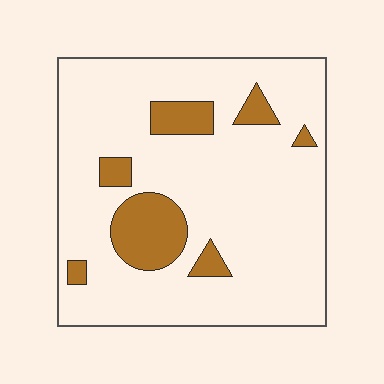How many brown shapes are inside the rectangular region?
7.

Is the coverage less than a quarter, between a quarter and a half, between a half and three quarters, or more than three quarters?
Less than a quarter.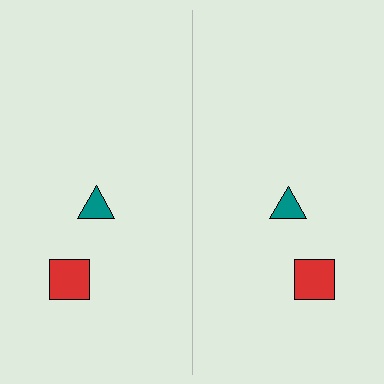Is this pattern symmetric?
Yes, this pattern has bilateral (reflection) symmetry.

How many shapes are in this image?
There are 4 shapes in this image.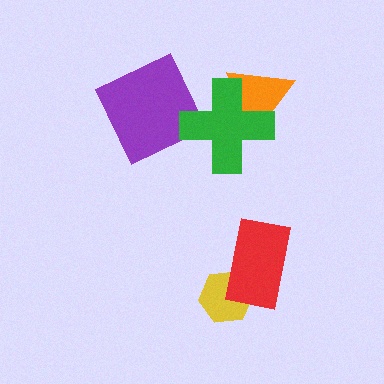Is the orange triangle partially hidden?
Yes, it is partially covered by another shape.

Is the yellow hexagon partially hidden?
Yes, it is partially covered by another shape.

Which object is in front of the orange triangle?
The green cross is in front of the orange triangle.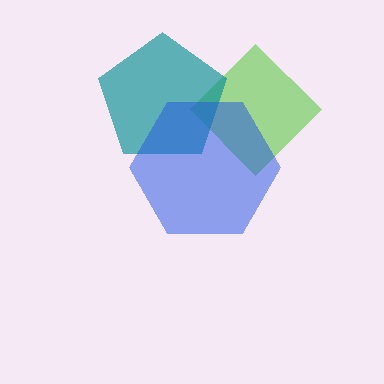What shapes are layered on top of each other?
The layered shapes are: a lime diamond, a teal pentagon, a blue hexagon.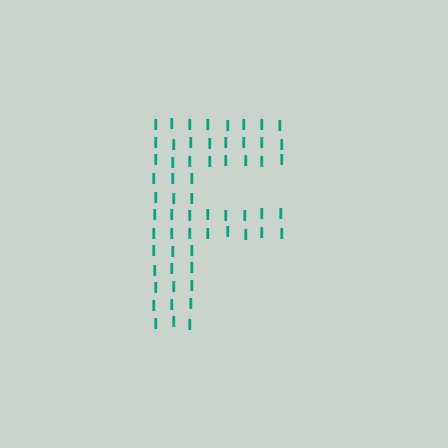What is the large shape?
The large shape is the letter F.